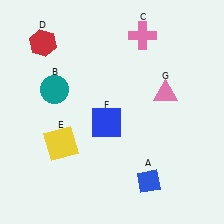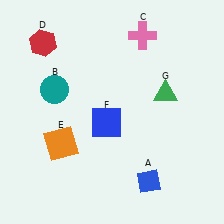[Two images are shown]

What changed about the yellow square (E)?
In Image 1, E is yellow. In Image 2, it changed to orange.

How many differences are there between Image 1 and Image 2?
There are 2 differences between the two images.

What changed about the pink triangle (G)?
In Image 1, G is pink. In Image 2, it changed to green.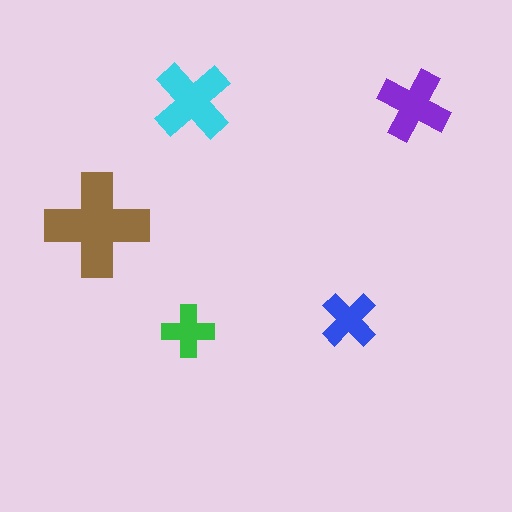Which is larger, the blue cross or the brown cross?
The brown one.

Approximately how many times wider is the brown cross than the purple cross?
About 1.5 times wider.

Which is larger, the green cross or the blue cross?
The blue one.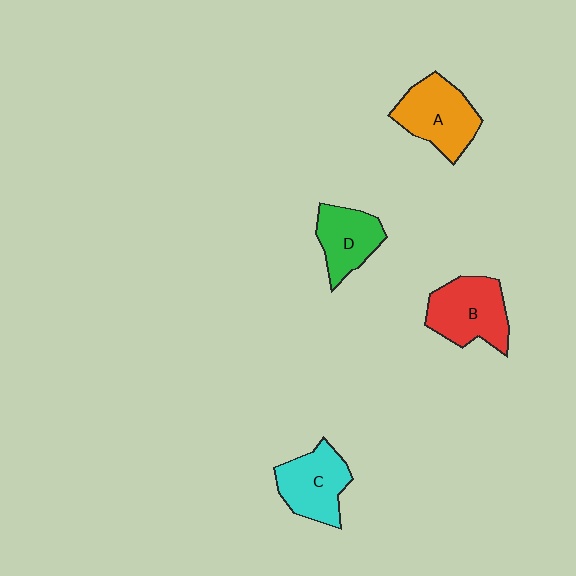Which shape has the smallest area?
Shape D (green).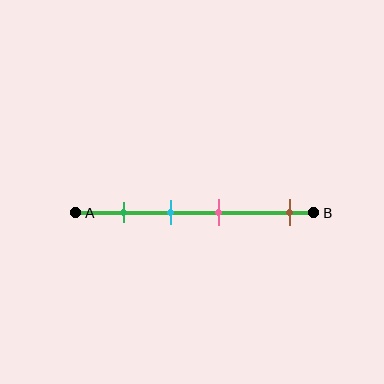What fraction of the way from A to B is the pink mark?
The pink mark is approximately 60% (0.6) of the way from A to B.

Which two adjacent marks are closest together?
The cyan and pink marks are the closest adjacent pair.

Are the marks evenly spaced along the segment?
No, the marks are not evenly spaced.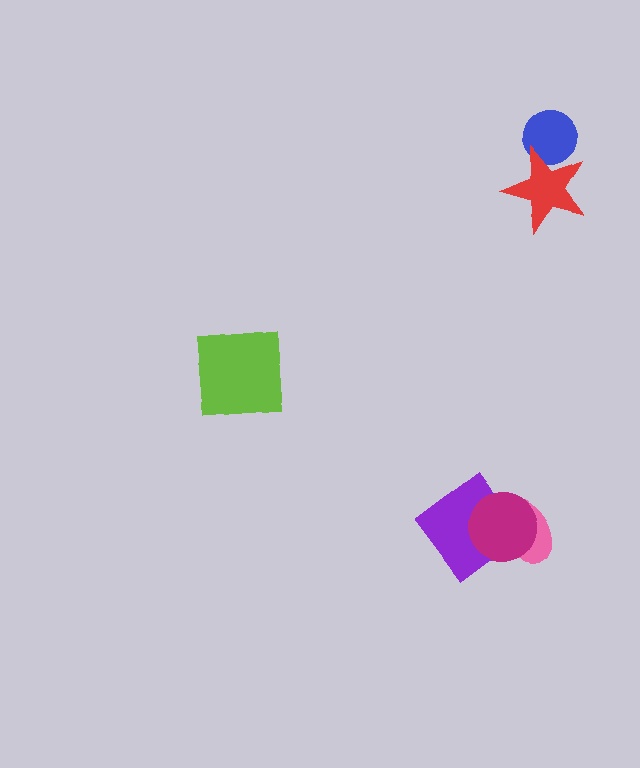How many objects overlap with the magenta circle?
2 objects overlap with the magenta circle.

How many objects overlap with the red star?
1 object overlaps with the red star.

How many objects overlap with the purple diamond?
2 objects overlap with the purple diamond.